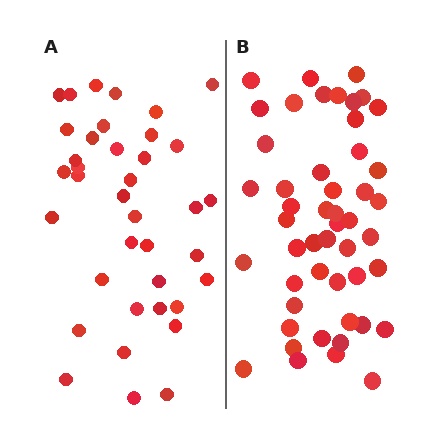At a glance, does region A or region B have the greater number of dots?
Region B (the right region) has more dots.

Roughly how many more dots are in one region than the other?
Region B has roughly 12 or so more dots than region A.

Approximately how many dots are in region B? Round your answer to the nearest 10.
About 50 dots. (The exact count is 49, which rounds to 50.)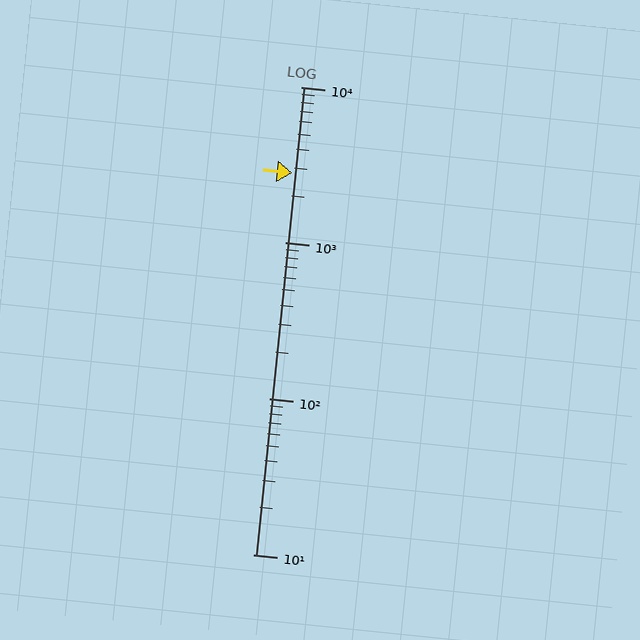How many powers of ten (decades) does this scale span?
The scale spans 3 decades, from 10 to 10000.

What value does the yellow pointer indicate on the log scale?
The pointer indicates approximately 2800.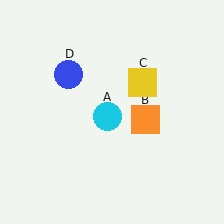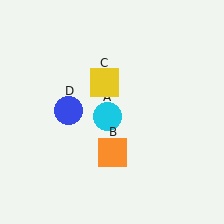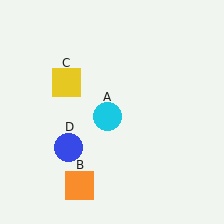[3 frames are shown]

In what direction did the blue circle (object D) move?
The blue circle (object D) moved down.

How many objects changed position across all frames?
3 objects changed position: orange square (object B), yellow square (object C), blue circle (object D).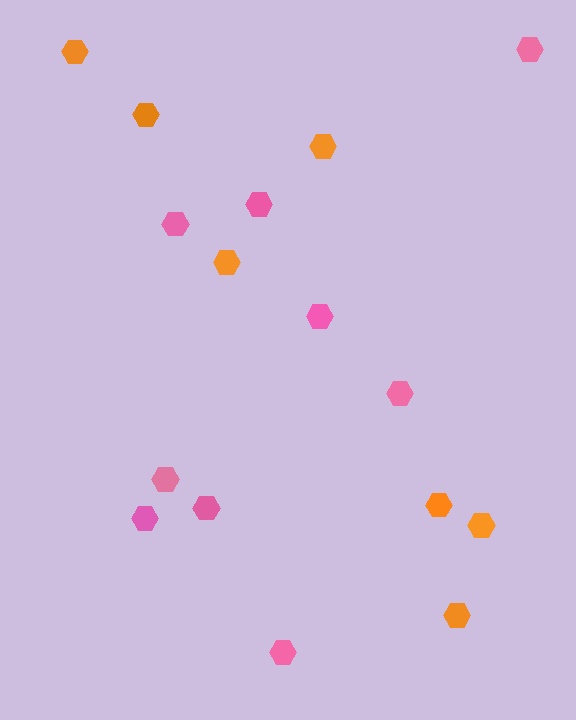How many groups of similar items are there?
There are 2 groups: one group of pink hexagons (9) and one group of orange hexagons (7).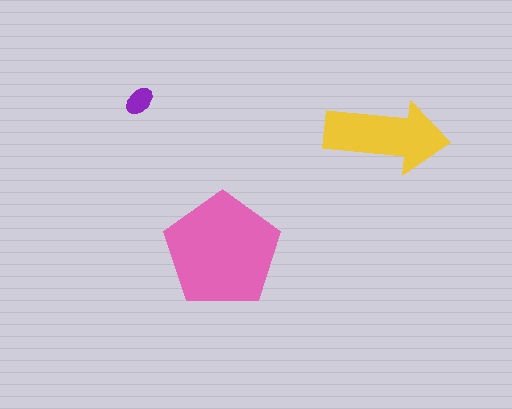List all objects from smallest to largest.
The purple ellipse, the yellow arrow, the pink pentagon.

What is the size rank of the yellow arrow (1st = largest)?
2nd.